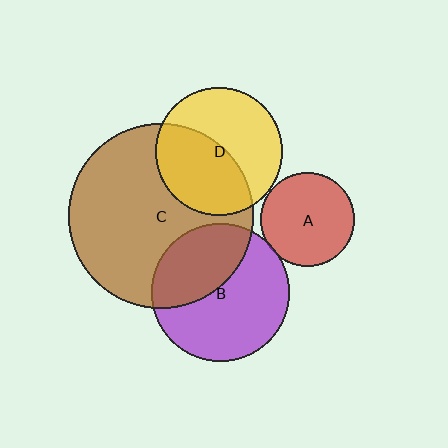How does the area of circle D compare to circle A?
Approximately 1.8 times.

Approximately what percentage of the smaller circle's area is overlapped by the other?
Approximately 50%.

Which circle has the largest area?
Circle C (brown).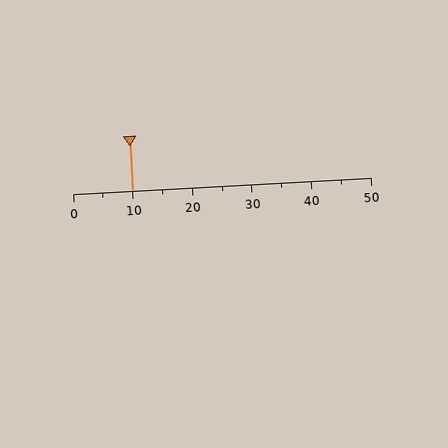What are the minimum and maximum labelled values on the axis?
The axis runs from 0 to 50.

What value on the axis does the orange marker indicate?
The marker indicates approximately 10.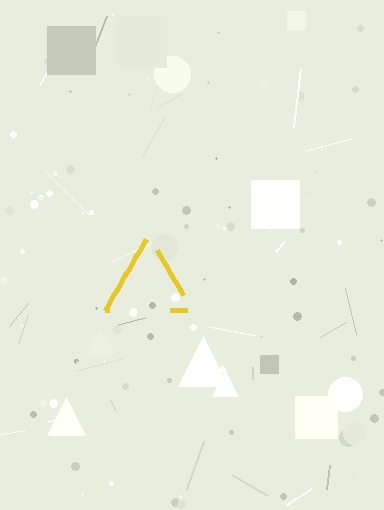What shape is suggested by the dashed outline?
The dashed outline suggests a triangle.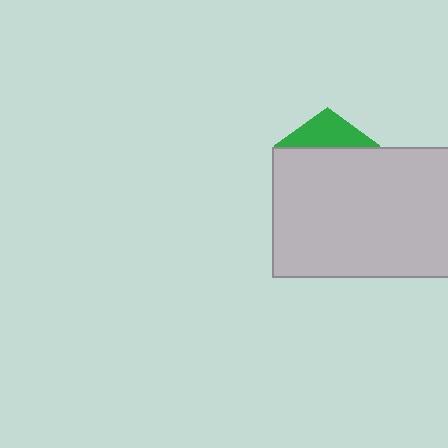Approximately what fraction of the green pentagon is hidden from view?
Roughly 69% of the green pentagon is hidden behind the light gray rectangle.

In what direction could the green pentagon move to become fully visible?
The green pentagon could move up. That would shift it out from behind the light gray rectangle entirely.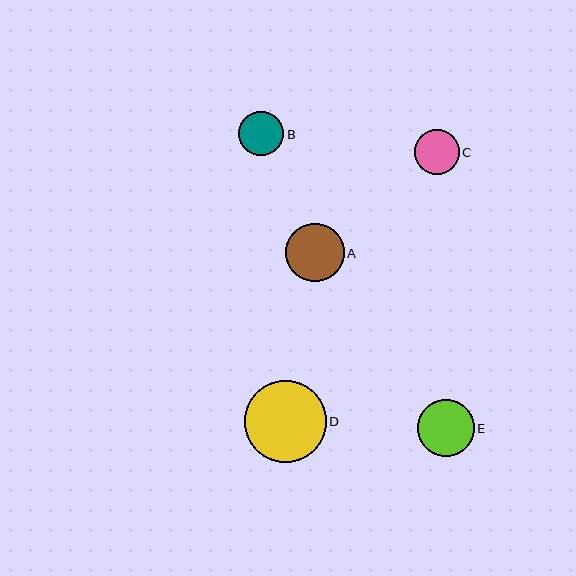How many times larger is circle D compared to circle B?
Circle D is approximately 1.8 times the size of circle B.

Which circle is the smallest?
Circle B is the smallest with a size of approximately 45 pixels.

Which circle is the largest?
Circle D is the largest with a size of approximately 82 pixels.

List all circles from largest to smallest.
From largest to smallest: D, A, E, C, B.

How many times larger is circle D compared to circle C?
Circle D is approximately 1.8 times the size of circle C.